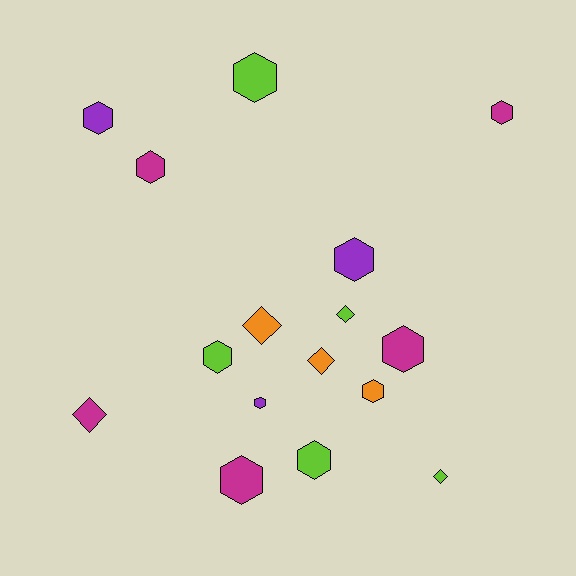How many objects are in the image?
There are 16 objects.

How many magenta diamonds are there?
There is 1 magenta diamond.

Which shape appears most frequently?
Hexagon, with 11 objects.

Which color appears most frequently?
Magenta, with 5 objects.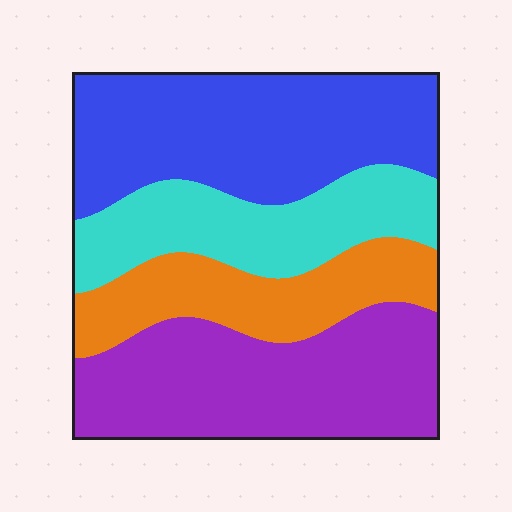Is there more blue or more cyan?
Blue.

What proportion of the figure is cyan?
Cyan covers roughly 20% of the figure.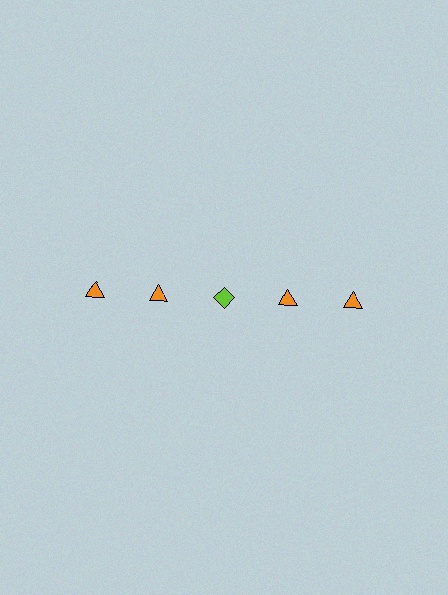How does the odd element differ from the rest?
It differs in both color (lime instead of orange) and shape (diamond instead of triangle).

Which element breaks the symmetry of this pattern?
The lime diamond in the top row, center column breaks the symmetry. All other shapes are orange triangles.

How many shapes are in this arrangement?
There are 5 shapes arranged in a grid pattern.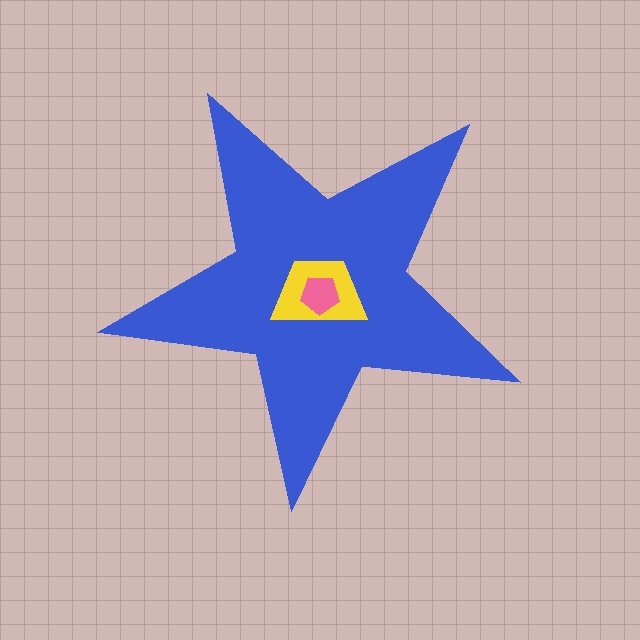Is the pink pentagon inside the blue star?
Yes.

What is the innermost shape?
The pink pentagon.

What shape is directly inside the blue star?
The yellow trapezoid.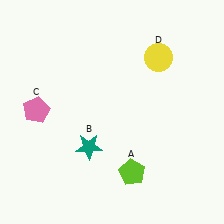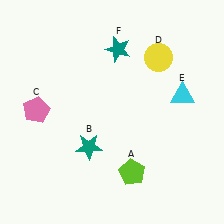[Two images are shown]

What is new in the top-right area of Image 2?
A cyan triangle (E) was added in the top-right area of Image 2.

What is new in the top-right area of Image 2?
A teal star (F) was added in the top-right area of Image 2.